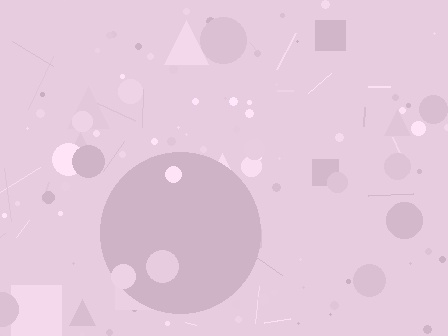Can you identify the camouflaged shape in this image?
The camouflaged shape is a circle.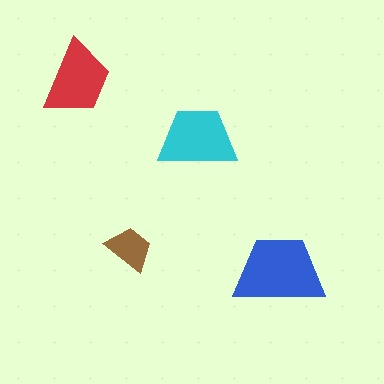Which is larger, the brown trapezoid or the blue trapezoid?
The blue one.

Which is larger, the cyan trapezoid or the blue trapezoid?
The blue one.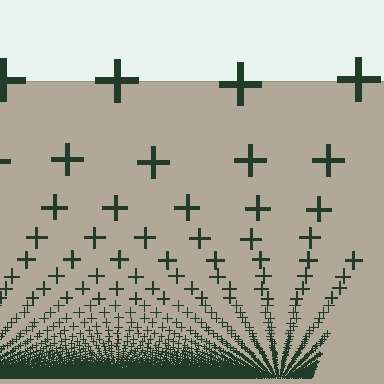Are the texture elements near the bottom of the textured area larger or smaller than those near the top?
Smaller. The gradient is inverted — elements near the bottom are smaller and denser.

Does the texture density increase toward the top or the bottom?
Density increases toward the bottom.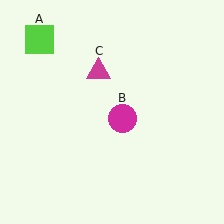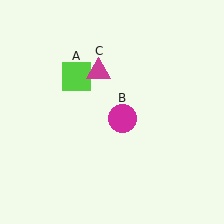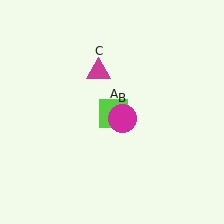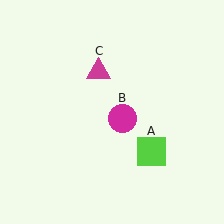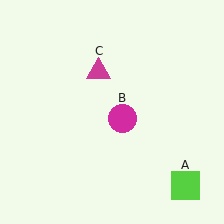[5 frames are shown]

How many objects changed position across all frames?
1 object changed position: lime square (object A).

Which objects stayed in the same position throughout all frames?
Magenta circle (object B) and magenta triangle (object C) remained stationary.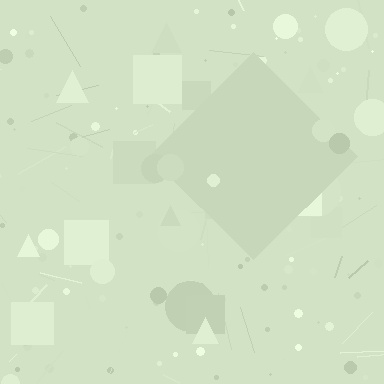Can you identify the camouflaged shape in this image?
The camouflaged shape is a diamond.